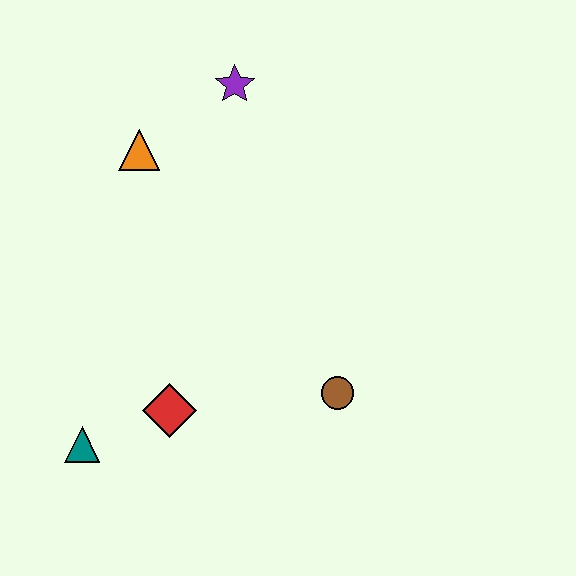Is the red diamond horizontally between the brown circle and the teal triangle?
Yes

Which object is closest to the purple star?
The orange triangle is closest to the purple star.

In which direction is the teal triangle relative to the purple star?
The teal triangle is below the purple star.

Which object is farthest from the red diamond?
The purple star is farthest from the red diamond.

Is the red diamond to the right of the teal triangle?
Yes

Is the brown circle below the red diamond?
No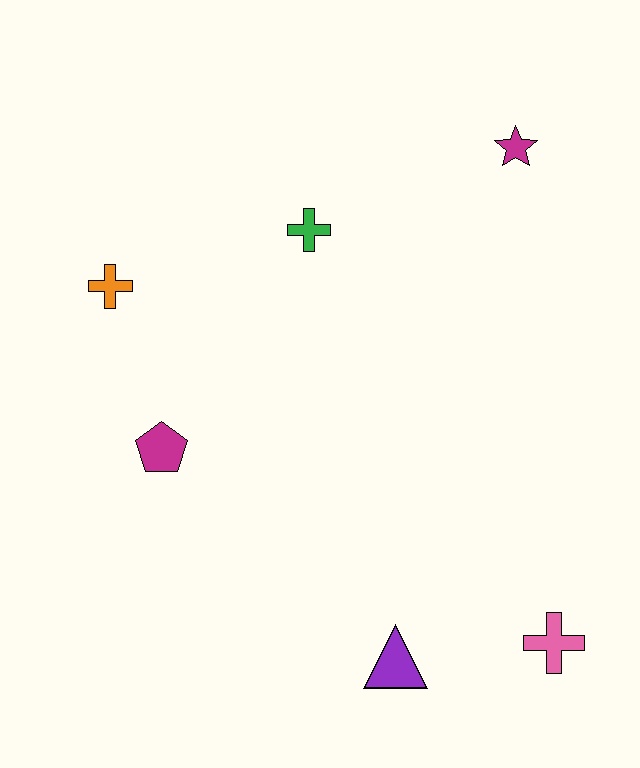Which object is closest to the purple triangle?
The pink cross is closest to the purple triangle.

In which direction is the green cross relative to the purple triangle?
The green cross is above the purple triangle.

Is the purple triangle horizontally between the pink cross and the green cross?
Yes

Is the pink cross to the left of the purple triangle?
No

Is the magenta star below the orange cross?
No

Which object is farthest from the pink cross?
The orange cross is farthest from the pink cross.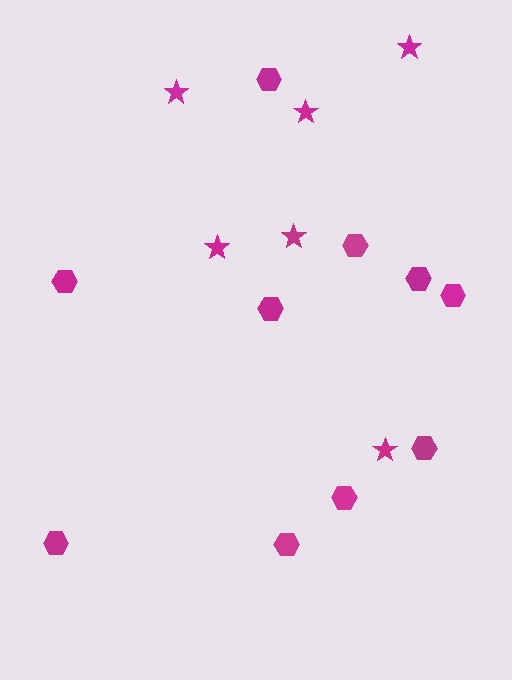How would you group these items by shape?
There are 2 groups: one group of hexagons (10) and one group of stars (6).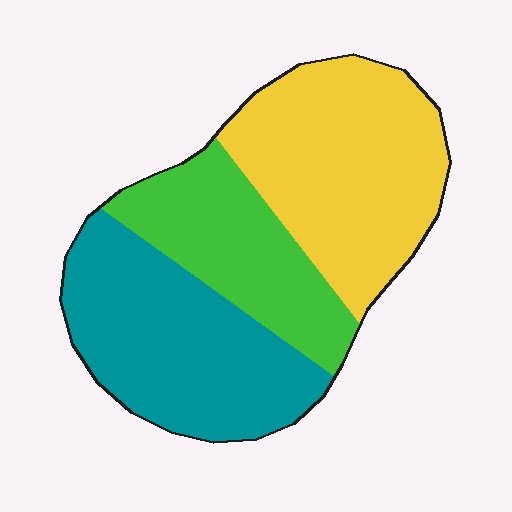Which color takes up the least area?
Green, at roughly 25%.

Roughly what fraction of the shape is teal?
Teal takes up between a third and a half of the shape.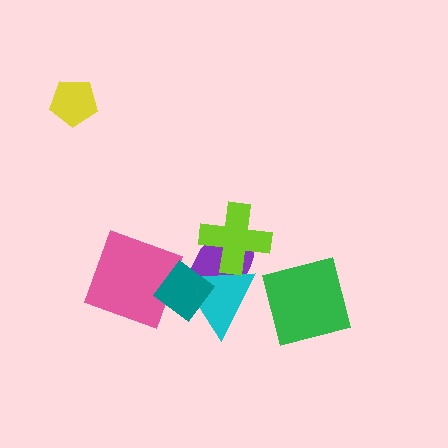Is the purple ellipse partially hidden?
Yes, it is partially covered by another shape.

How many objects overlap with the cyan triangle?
3 objects overlap with the cyan triangle.